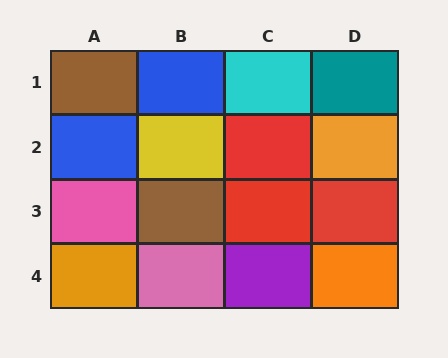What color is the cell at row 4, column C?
Purple.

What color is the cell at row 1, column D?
Teal.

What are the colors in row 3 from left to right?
Pink, brown, red, red.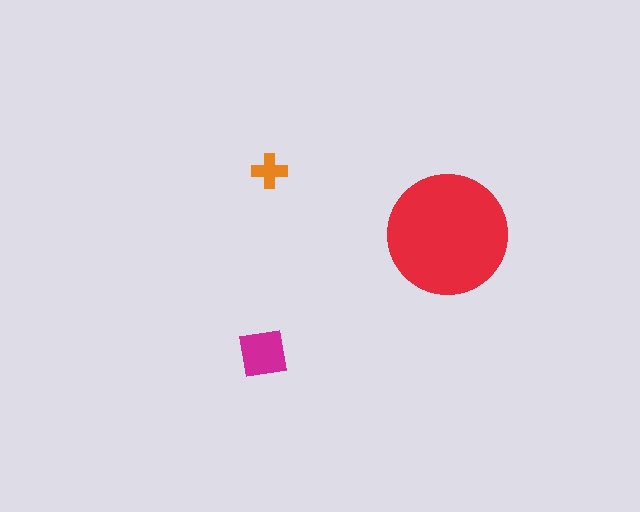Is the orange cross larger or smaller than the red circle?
Smaller.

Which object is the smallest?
The orange cross.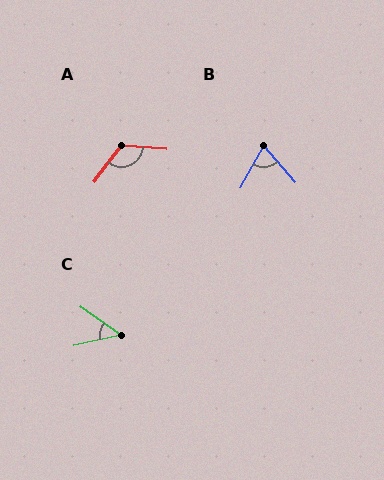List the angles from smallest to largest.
C (48°), B (69°), A (123°).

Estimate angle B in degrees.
Approximately 69 degrees.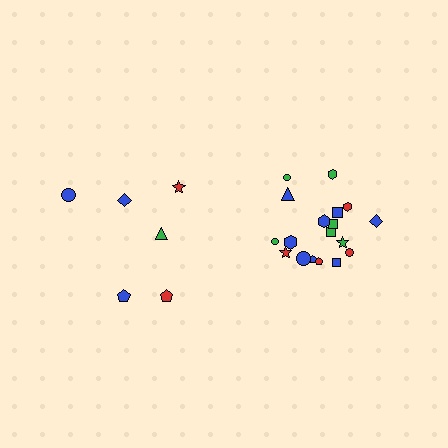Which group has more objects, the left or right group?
The right group.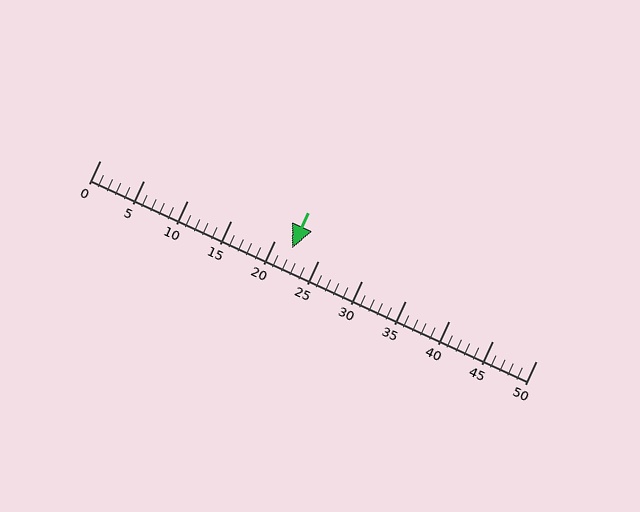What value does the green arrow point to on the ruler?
The green arrow points to approximately 22.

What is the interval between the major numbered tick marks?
The major tick marks are spaced 5 units apart.